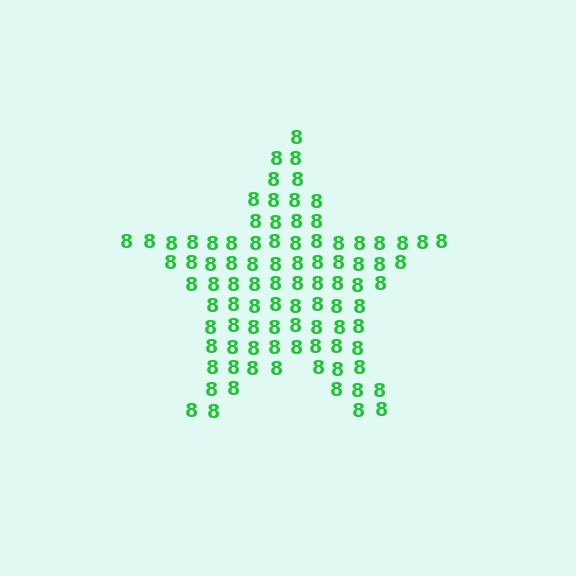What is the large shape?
The large shape is a star.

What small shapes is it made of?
It is made of small digit 8's.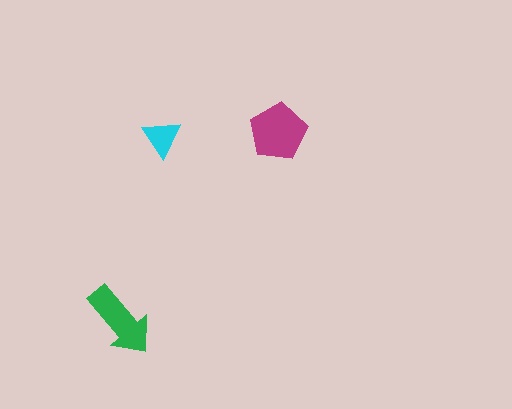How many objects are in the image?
There are 3 objects in the image.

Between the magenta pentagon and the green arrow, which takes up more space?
The magenta pentagon.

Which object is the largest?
The magenta pentagon.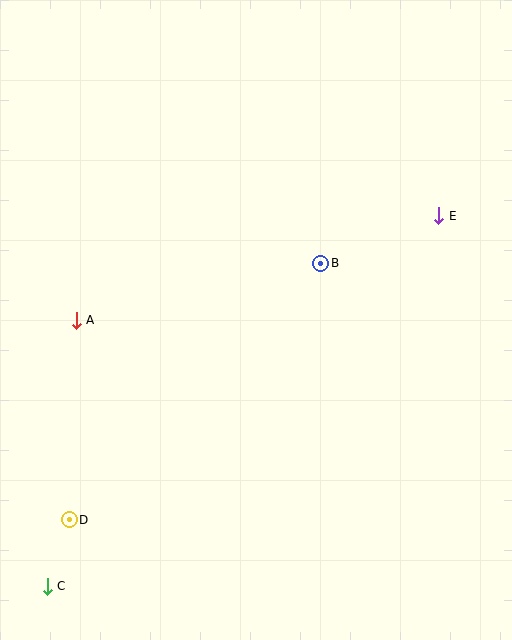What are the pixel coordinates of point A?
Point A is at (76, 320).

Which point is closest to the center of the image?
Point B at (321, 263) is closest to the center.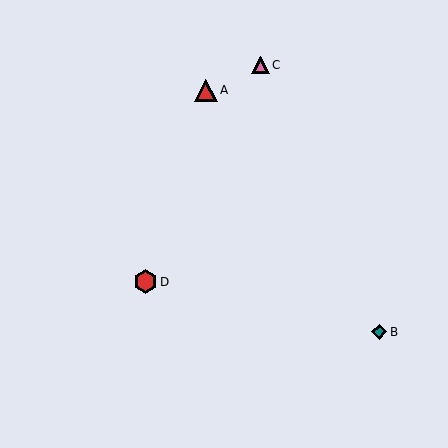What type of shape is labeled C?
Shape C is a pink triangle.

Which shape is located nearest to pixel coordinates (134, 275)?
The red hexagon (labeled D) at (146, 282) is nearest to that location.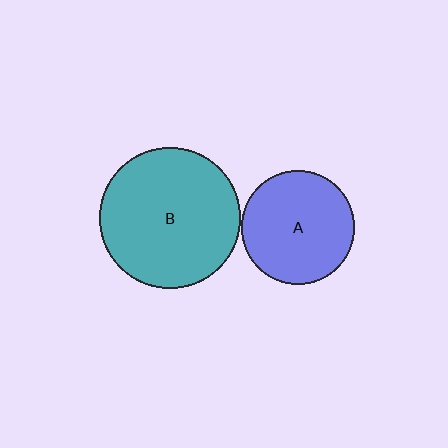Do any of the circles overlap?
No, none of the circles overlap.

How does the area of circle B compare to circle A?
Approximately 1.5 times.